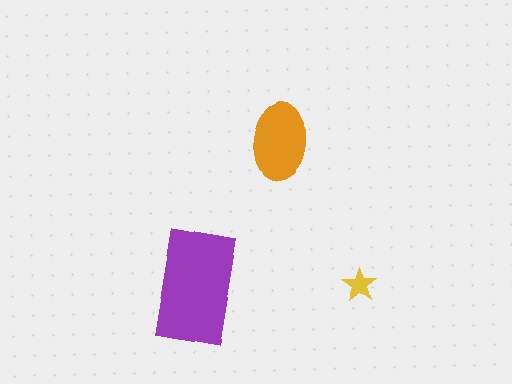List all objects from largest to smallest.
The purple rectangle, the orange ellipse, the yellow star.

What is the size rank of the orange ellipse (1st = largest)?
2nd.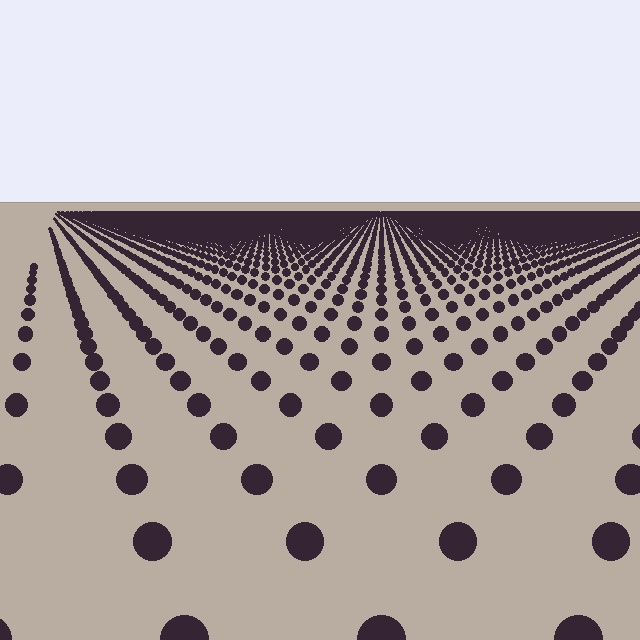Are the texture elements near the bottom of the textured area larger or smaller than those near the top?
Larger. Near the bottom, elements are closer to the viewer and appear at a bigger on-screen size.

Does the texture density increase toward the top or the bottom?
Density increases toward the top.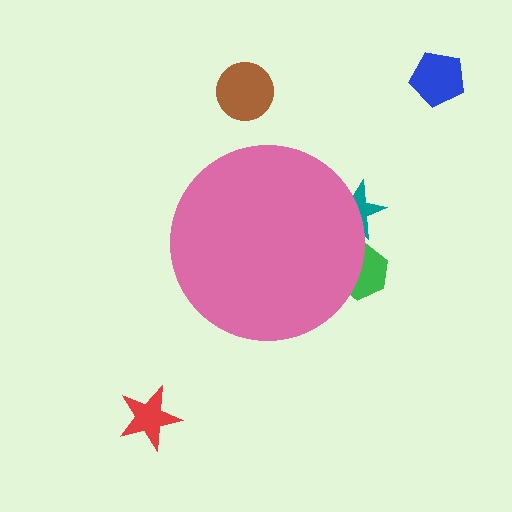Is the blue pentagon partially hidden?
No, the blue pentagon is fully visible.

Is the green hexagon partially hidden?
Yes, the green hexagon is partially hidden behind the pink circle.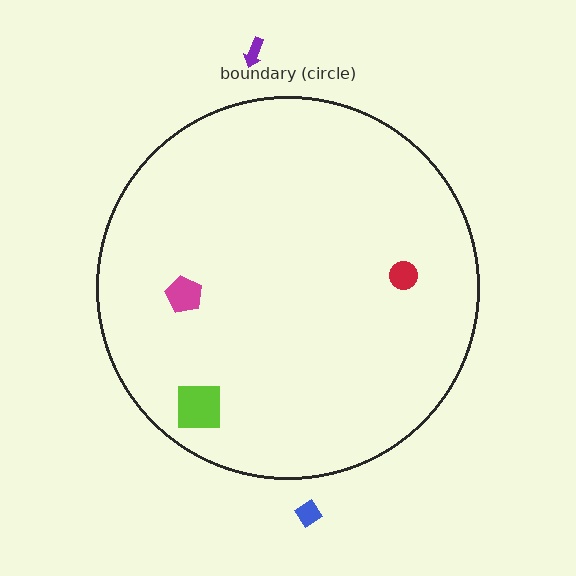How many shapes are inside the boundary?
3 inside, 2 outside.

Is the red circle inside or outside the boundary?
Inside.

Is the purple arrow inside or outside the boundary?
Outside.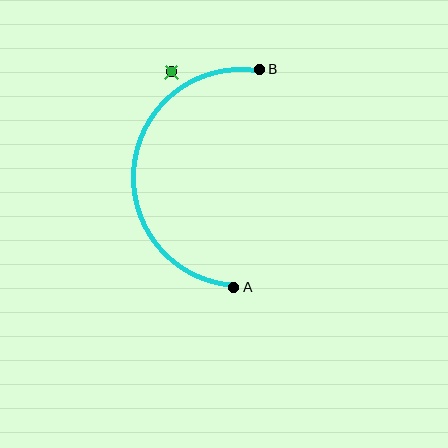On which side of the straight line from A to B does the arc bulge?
The arc bulges to the left of the straight line connecting A and B.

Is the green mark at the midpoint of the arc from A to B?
No — the green mark does not lie on the arc at all. It sits slightly outside the curve.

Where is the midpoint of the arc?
The arc midpoint is the point on the curve farthest from the straight line joining A and B. It sits to the left of that line.